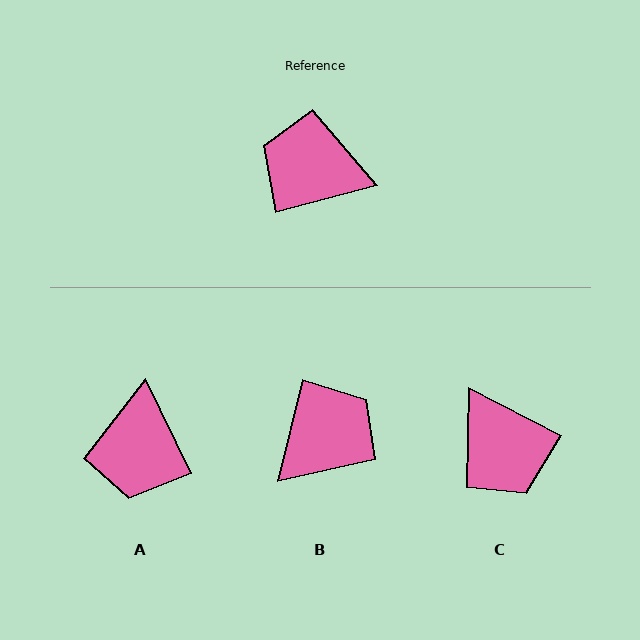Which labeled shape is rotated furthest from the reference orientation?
C, about 138 degrees away.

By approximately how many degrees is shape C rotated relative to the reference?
Approximately 138 degrees counter-clockwise.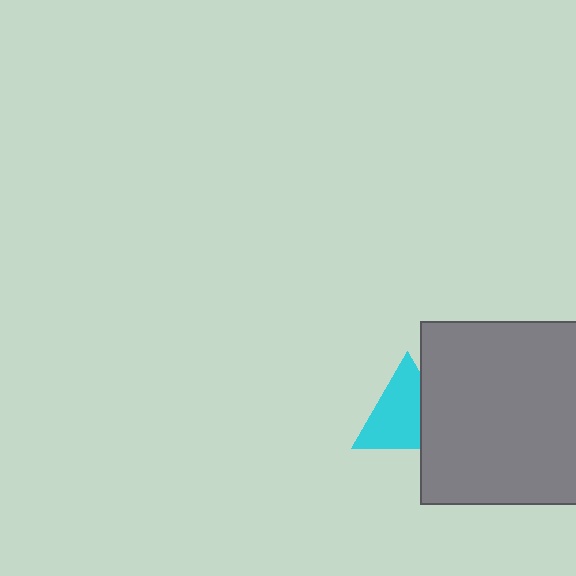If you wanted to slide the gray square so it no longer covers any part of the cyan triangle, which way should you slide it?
Slide it right — that is the most direct way to separate the two shapes.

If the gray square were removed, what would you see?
You would see the complete cyan triangle.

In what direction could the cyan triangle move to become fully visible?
The cyan triangle could move left. That would shift it out from behind the gray square entirely.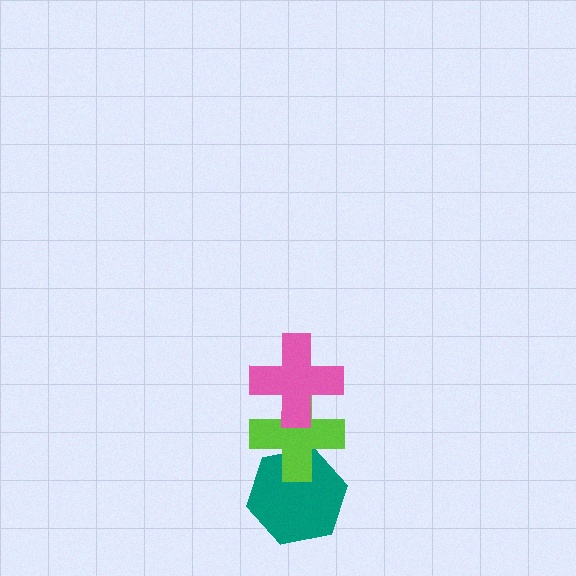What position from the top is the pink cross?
The pink cross is 1st from the top.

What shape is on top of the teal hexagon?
The lime cross is on top of the teal hexagon.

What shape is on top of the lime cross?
The pink cross is on top of the lime cross.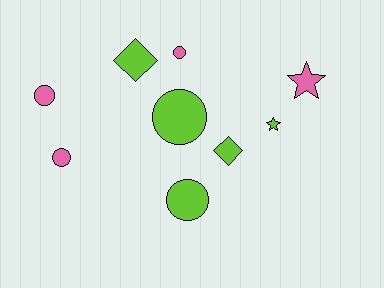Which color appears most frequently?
Lime, with 5 objects.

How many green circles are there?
There are no green circles.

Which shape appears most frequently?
Circle, with 5 objects.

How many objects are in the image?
There are 9 objects.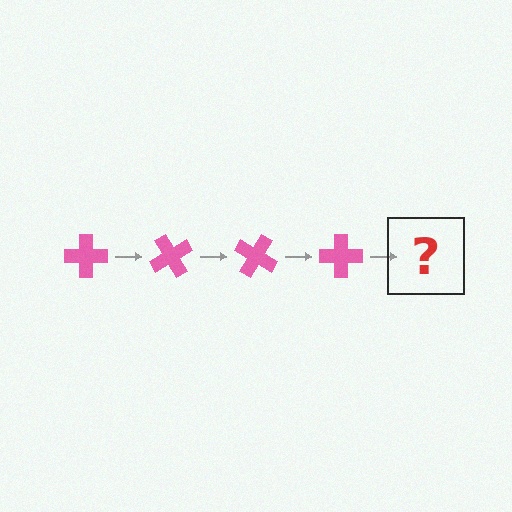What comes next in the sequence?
The next element should be a pink cross rotated 240 degrees.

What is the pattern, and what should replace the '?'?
The pattern is that the cross rotates 60 degrees each step. The '?' should be a pink cross rotated 240 degrees.